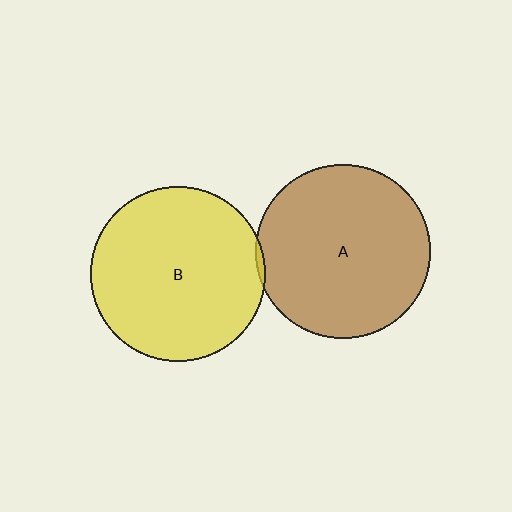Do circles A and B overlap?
Yes.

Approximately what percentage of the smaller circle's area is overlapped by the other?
Approximately 5%.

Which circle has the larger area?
Circle B (yellow).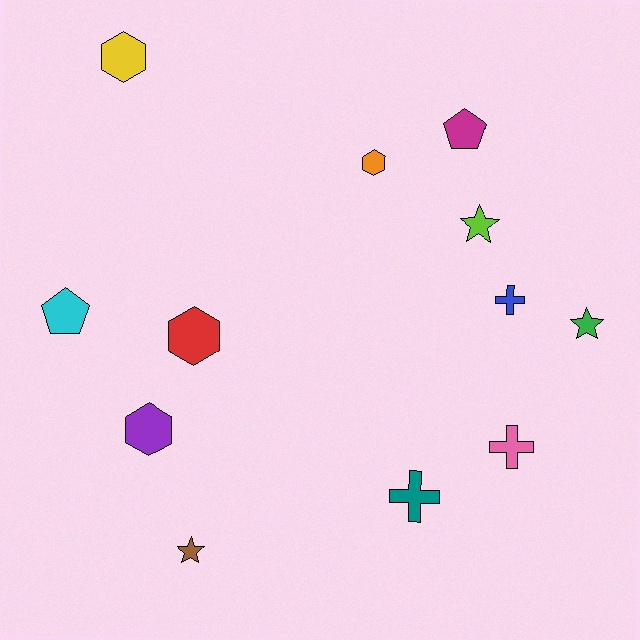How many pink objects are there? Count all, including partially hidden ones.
There is 1 pink object.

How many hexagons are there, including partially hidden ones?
There are 4 hexagons.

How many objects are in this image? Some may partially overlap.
There are 12 objects.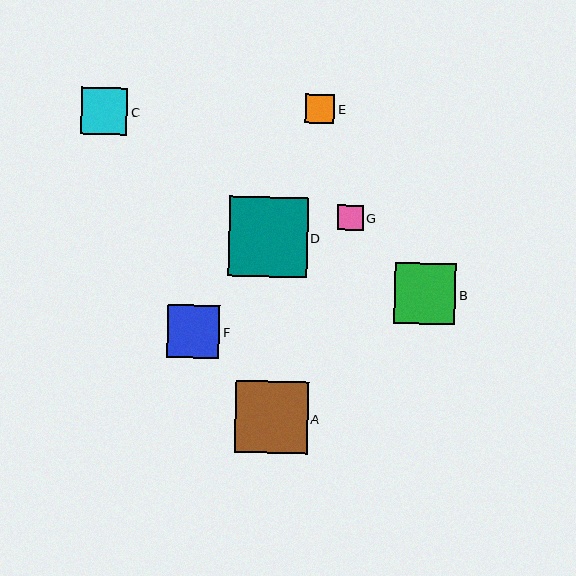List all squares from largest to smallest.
From largest to smallest: D, A, B, F, C, E, G.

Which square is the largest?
Square D is the largest with a size of approximately 79 pixels.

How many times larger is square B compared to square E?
Square B is approximately 2.1 times the size of square E.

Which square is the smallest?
Square G is the smallest with a size of approximately 26 pixels.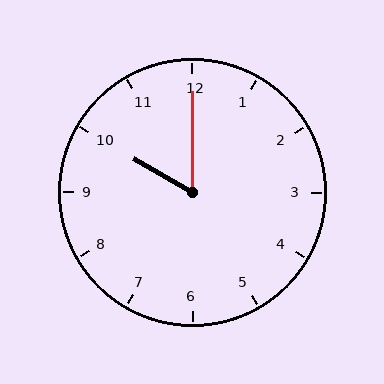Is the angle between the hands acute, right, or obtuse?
It is acute.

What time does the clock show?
10:00.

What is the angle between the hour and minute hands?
Approximately 60 degrees.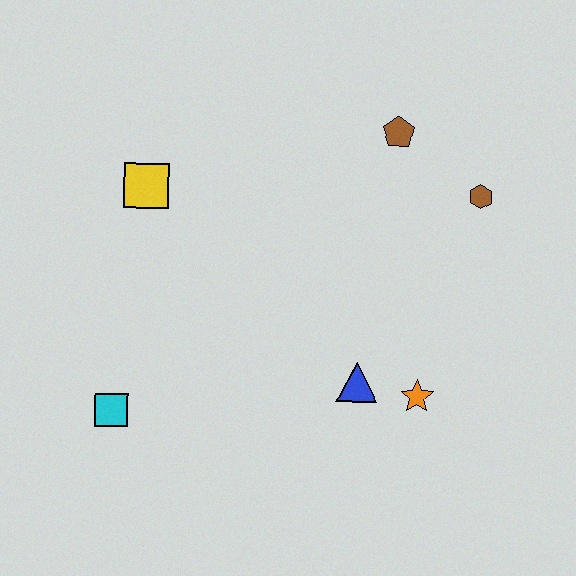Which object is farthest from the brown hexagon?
The cyan square is farthest from the brown hexagon.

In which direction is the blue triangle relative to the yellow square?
The blue triangle is to the right of the yellow square.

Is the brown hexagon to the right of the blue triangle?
Yes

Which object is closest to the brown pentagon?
The brown hexagon is closest to the brown pentagon.